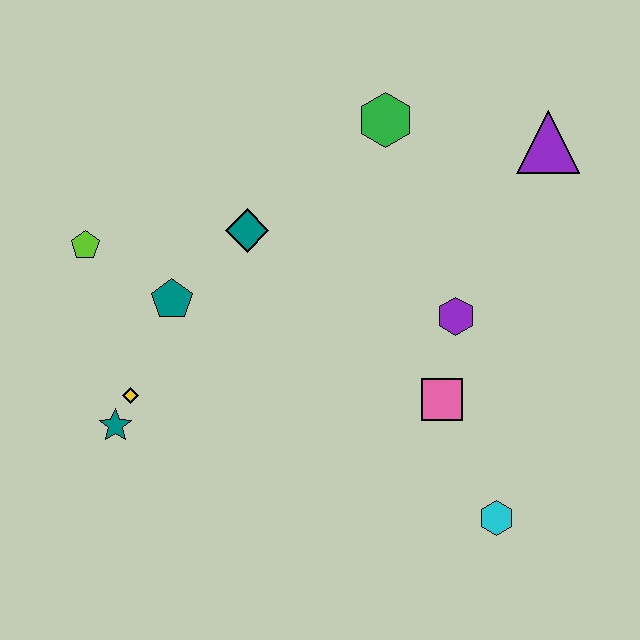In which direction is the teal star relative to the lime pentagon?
The teal star is below the lime pentagon.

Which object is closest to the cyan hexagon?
The pink square is closest to the cyan hexagon.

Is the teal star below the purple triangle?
Yes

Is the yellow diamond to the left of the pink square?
Yes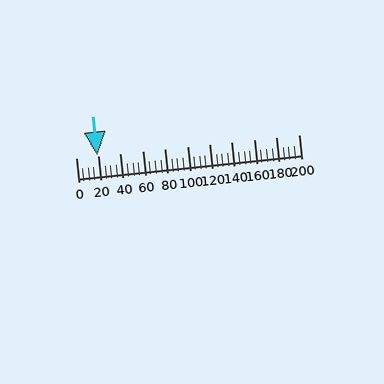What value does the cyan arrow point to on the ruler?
The cyan arrow points to approximately 19.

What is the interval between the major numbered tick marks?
The major tick marks are spaced 20 units apart.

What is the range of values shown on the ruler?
The ruler shows values from 0 to 200.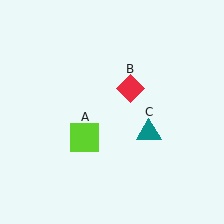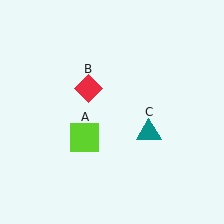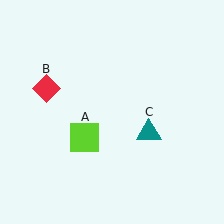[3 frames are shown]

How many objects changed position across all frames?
1 object changed position: red diamond (object B).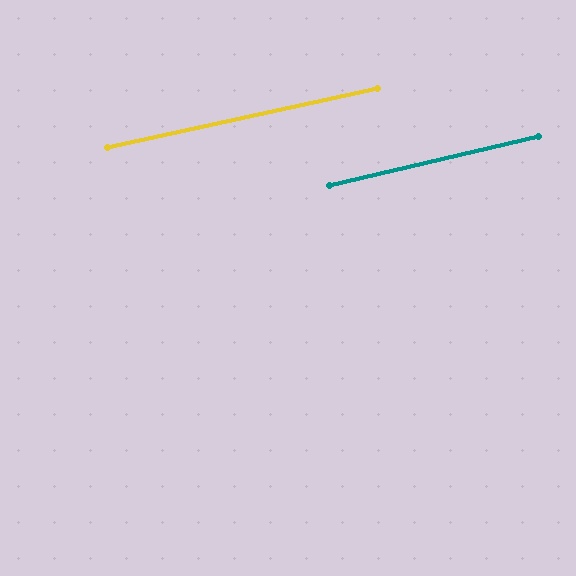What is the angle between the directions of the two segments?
Approximately 1 degree.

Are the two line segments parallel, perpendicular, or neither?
Parallel — their directions differ by only 0.8°.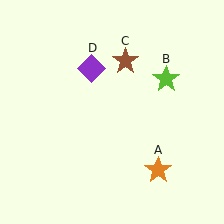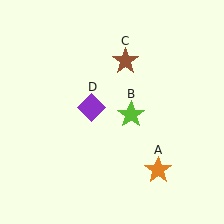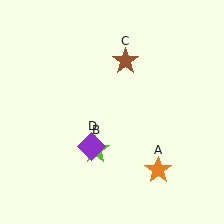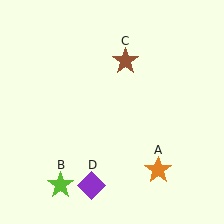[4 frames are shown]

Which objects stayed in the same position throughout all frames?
Orange star (object A) and brown star (object C) remained stationary.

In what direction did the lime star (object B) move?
The lime star (object B) moved down and to the left.